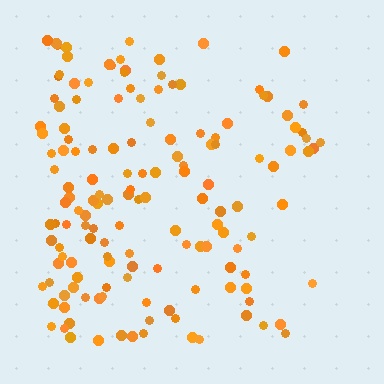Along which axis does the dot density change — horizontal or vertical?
Horizontal.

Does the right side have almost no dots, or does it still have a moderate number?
Still a moderate number, just noticeably fewer than the left.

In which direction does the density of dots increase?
From right to left, with the left side densest.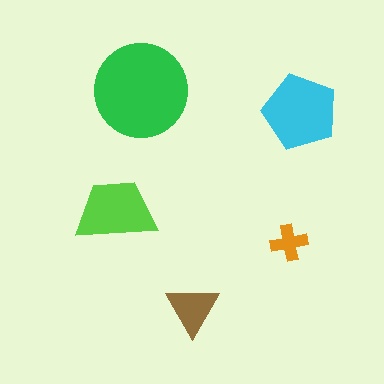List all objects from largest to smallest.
The green circle, the cyan pentagon, the lime trapezoid, the brown triangle, the orange cross.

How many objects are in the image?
There are 5 objects in the image.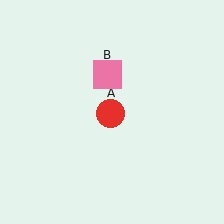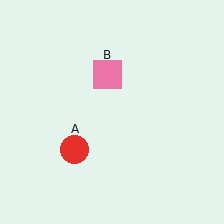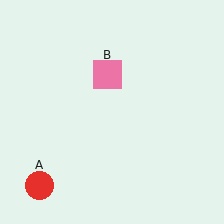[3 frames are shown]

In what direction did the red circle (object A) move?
The red circle (object A) moved down and to the left.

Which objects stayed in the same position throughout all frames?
Pink square (object B) remained stationary.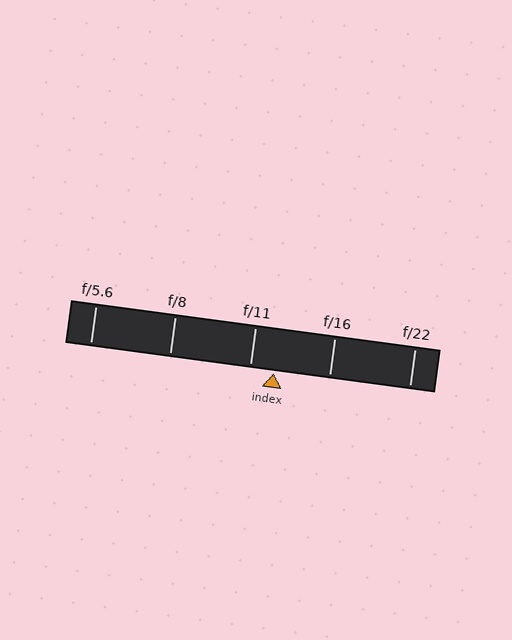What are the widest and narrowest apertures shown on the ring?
The widest aperture shown is f/5.6 and the narrowest is f/22.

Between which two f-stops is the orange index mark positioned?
The index mark is between f/11 and f/16.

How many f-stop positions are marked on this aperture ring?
There are 5 f-stop positions marked.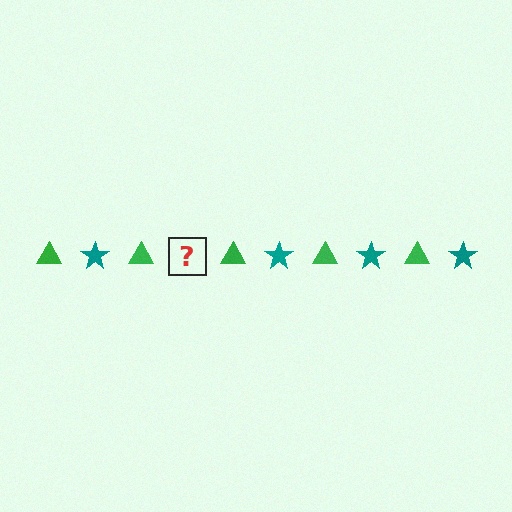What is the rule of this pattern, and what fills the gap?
The rule is that the pattern alternates between green triangle and teal star. The gap should be filled with a teal star.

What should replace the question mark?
The question mark should be replaced with a teal star.